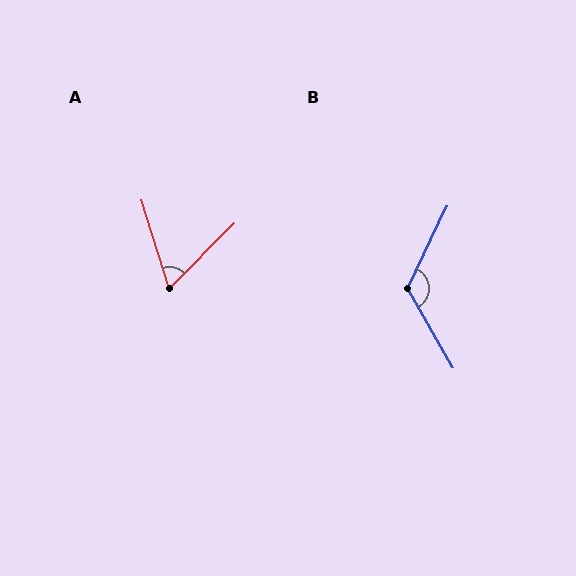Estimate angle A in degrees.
Approximately 62 degrees.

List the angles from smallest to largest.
A (62°), B (125°).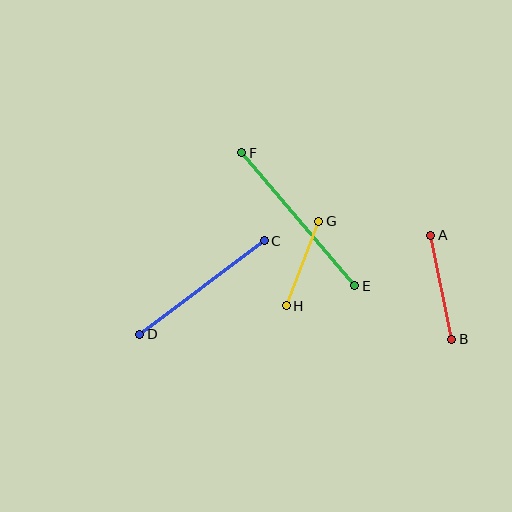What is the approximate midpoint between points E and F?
The midpoint is at approximately (298, 219) pixels.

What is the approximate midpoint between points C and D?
The midpoint is at approximately (202, 287) pixels.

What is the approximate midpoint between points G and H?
The midpoint is at approximately (303, 263) pixels.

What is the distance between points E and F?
The distance is approximately 175 pixels.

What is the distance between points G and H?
The distance is approximately 91 pixels.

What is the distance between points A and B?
The distance is approximately 106 pixels.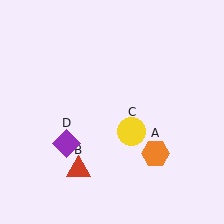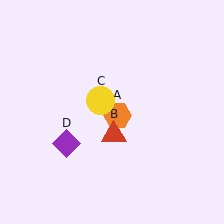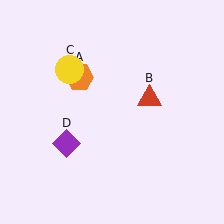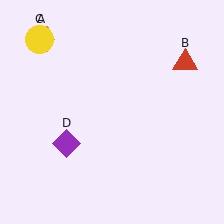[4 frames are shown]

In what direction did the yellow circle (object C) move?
The yellow circle (object C) moved up and to the left.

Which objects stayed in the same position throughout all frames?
Purple diamond (object D) remained stationary.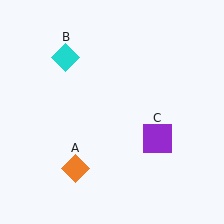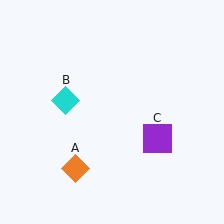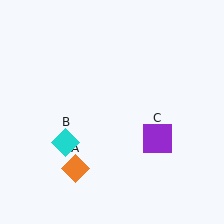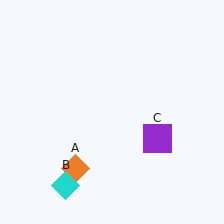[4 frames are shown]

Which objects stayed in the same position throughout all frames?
Orange diamond (object A) and purple square (object C) remained stationary.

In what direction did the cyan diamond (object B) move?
The cyan diamond (object B) moved down.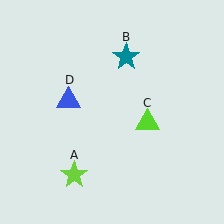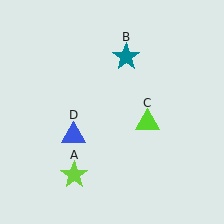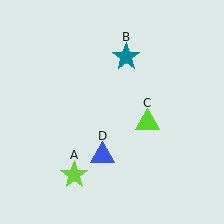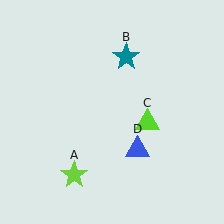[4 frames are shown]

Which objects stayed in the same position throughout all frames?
Lime star (object A) and teal star (object B) and lime triangle (object C) remained stationary.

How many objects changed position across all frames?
1 object changed position: blue triangle (object D).